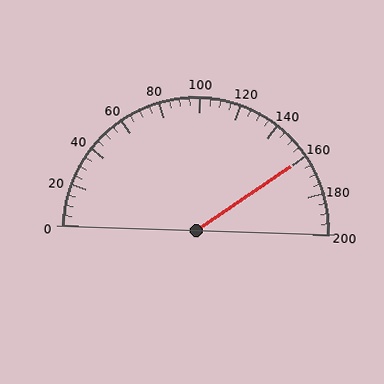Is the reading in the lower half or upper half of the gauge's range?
The reading is in the upper half of the range (0 to 200).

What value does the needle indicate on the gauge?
The needle indicates approximately 160.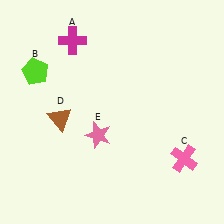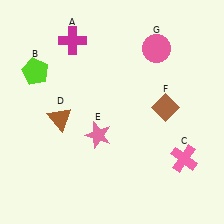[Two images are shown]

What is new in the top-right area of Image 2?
A pink circle (G) was added in the top-right area of Image 2.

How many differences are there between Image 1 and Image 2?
There are 2 differences between the two images.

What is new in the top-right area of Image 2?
A brown diamond (F) was added in the top-right area of Image 2.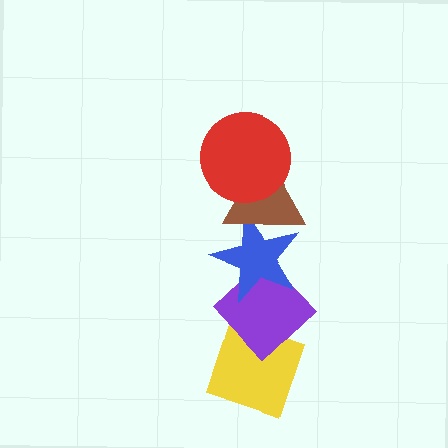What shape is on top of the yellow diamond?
The purple diamond is on top of the yellow diamond.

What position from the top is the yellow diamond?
The yellow diamond is 5th from the top.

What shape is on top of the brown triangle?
The red circle is on top of the brown triangle.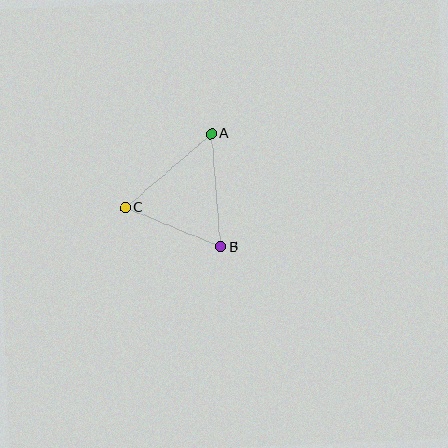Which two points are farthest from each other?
Points A and B are farthest from each other.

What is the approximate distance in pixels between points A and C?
The distance between A and C is approximately 114 pixels.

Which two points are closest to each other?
Points B and C are closest to each other.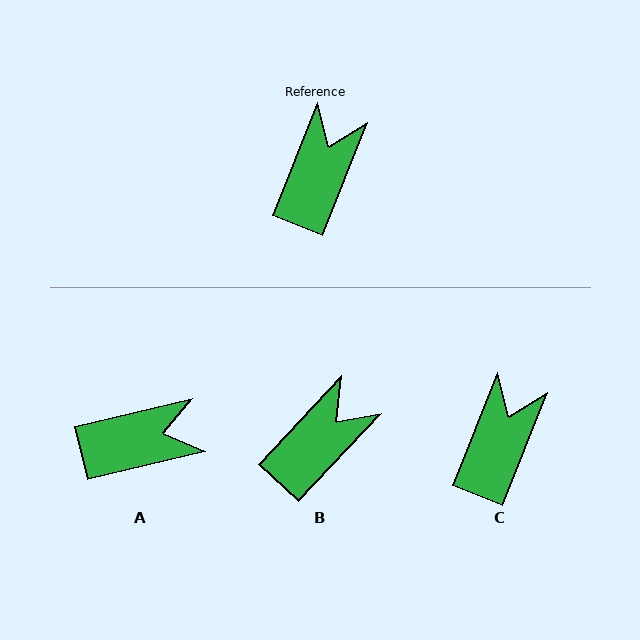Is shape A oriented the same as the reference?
No, it is off by about 55 degrees.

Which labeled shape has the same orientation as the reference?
C.